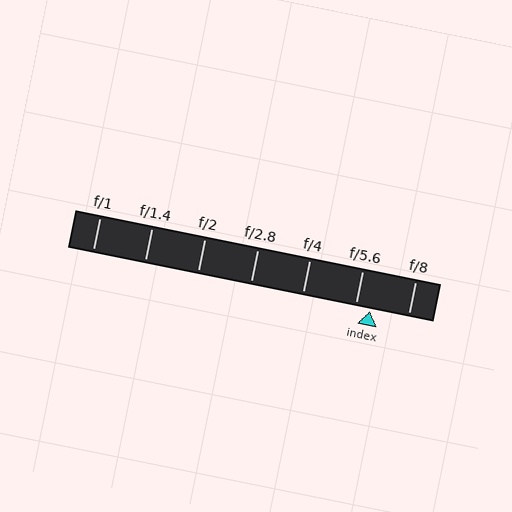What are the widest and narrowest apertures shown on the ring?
The widest aperture shown is f/1 and the narrowest is f/8.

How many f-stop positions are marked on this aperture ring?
There are 7 f-stop positions marked.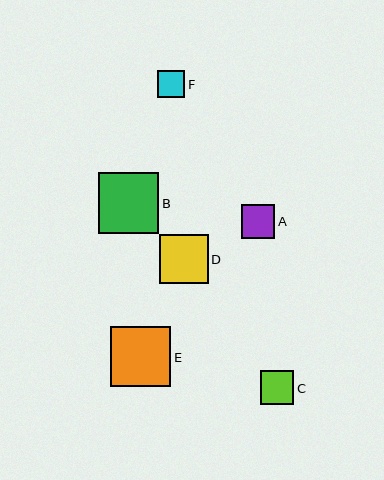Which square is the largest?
Square B is the largest with a size of approximately 60 pixels.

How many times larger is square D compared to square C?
Square D is approximately 1.4 times the size of square C.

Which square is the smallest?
Square F is the smallest with a size of approximately 28 pixels.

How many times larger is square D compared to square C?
Square D is approximately 1.4 times the size of square C.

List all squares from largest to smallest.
From largest to smallest: B, E, D, C, A, F.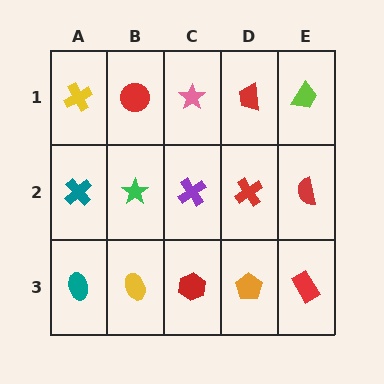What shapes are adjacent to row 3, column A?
A teal cross (row 2, column A), a yellow ellipse (row 3, column B).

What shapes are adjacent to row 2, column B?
A red circle (row 1, column B), a yellow ellipse (row 3, column B), a teal cross (row 2, column A), a purple cross (row 2, column C).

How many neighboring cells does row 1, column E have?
2.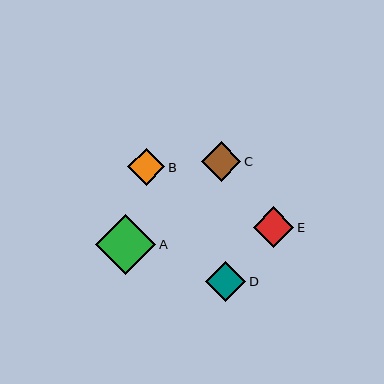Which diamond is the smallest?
Diamond B is the smallest with a size of approximately 37 pixels.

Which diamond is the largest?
Diamond A is the largest with a size of approximately 60 pixels.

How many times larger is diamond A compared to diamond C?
Diamond A is approximately 1.5 times the size of diamond C.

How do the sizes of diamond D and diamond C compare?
Diamond D and diamond C are approximately the same size.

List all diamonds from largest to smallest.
From largest to smallest: A, E, D, C, B.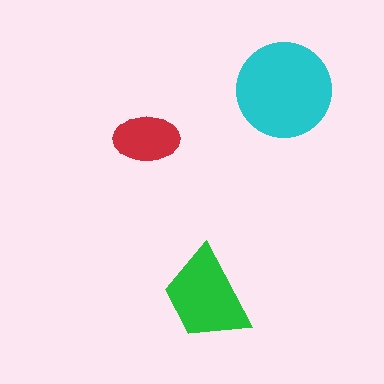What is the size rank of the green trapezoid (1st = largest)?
2nd.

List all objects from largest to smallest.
The cyan circle, the green trapezoid, the red ellipse.